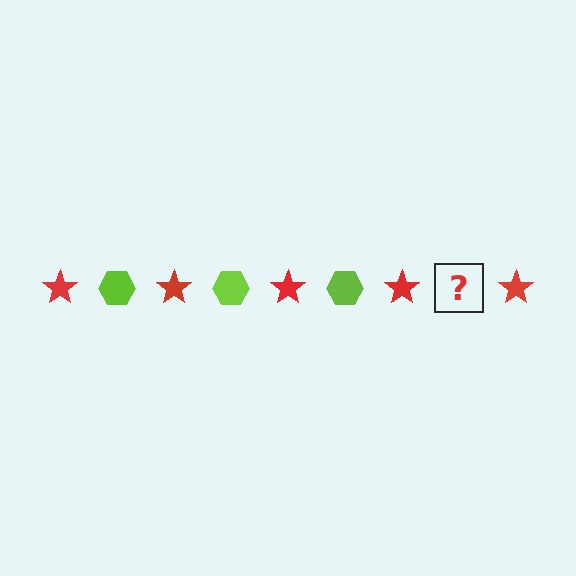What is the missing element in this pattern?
The missing element is a lime hexagon.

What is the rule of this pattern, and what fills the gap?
The rule is that the pattern alternates between red star and lime hexagon. The gap should be filled with a lime hexagon.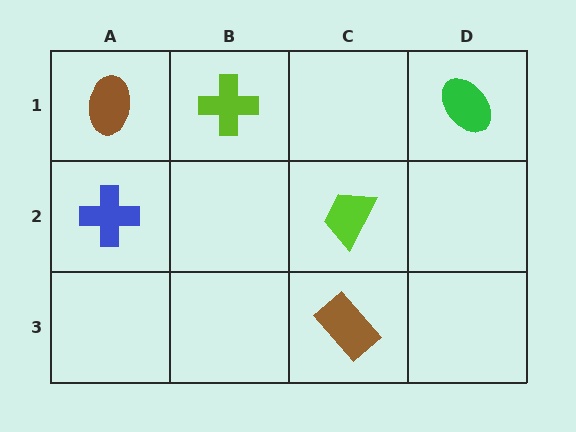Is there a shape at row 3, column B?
No, that cell is empty.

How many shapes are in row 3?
1 shape.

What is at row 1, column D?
A green ellipse.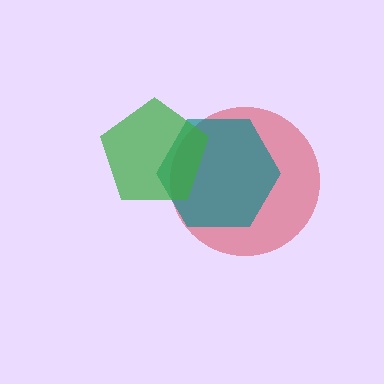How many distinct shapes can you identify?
There are 3 distinct shapes: a red circle, a teal hexagon, a green pentagon.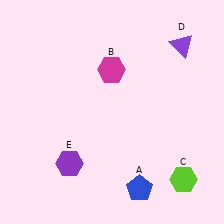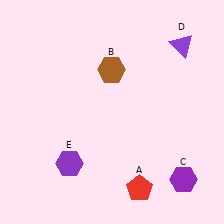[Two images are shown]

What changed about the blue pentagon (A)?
In Image 1, A is blue. In Image 2, it changed to red.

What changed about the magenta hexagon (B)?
In Image 1, B is magenta. In Image 2, it changed to brown.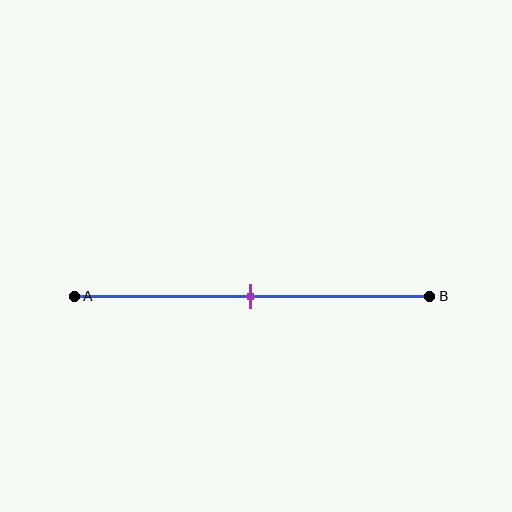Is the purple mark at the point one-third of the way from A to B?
No, the mark is at about 50% from A, not at the 33% one-third point.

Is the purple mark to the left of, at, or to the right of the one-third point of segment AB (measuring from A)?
The purple mark is to the right of the one-third point of segment AB.